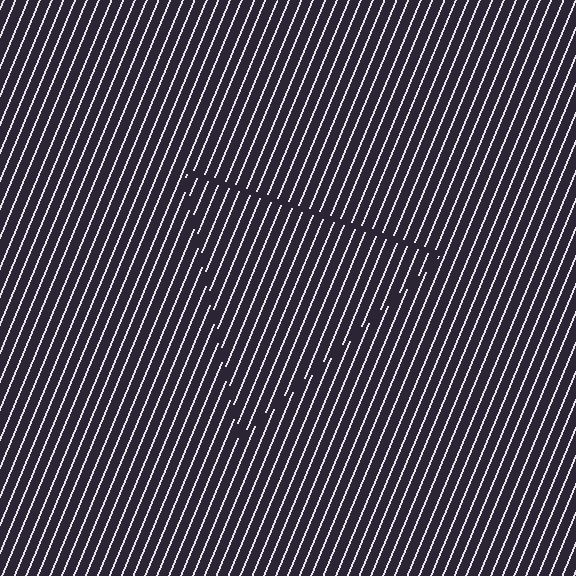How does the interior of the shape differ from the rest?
The interior of the shape contains the same grating, shifted by half a period — the contour is defined by the phase discontinuity where line-ends from the inner and outer gratings abut.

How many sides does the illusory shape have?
3 sides — the line-ends trace a triangle.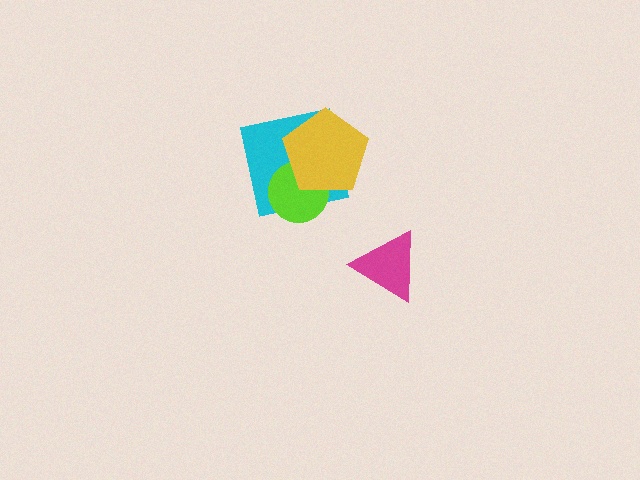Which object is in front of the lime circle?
The yellow pentagon is in front of the lime circle.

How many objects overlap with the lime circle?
2 objects overlap with the lime circle.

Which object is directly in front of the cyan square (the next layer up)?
The lime circle is directly in front of the cyan square.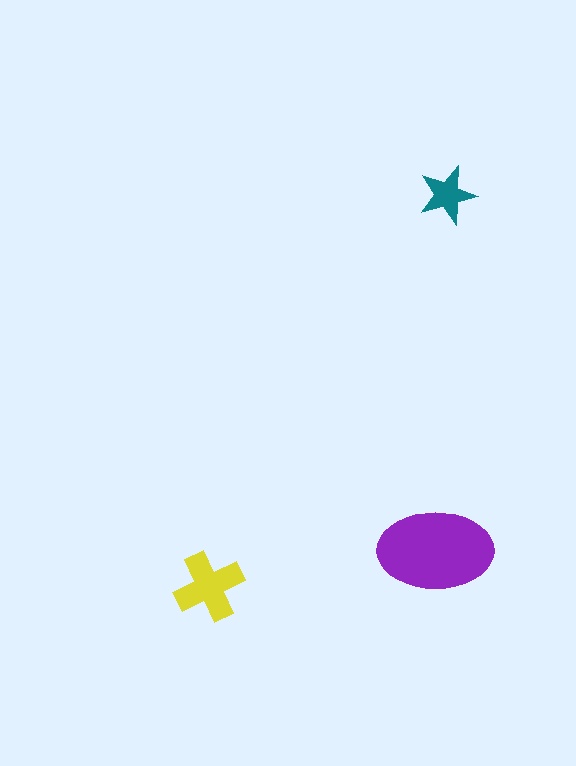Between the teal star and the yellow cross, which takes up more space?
The yellow cross.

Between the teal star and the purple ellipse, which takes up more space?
The purple ellipse.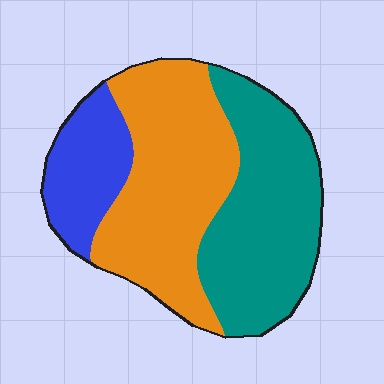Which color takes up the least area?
Blue, at roughly 15%.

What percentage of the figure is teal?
Teal covers about 40% of the figure.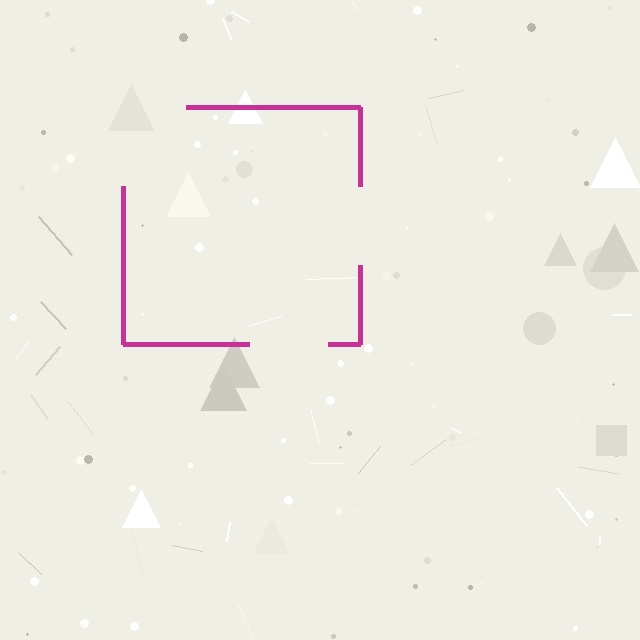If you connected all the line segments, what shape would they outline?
They would outline a square.